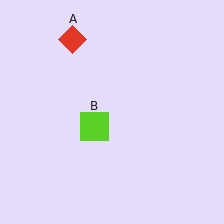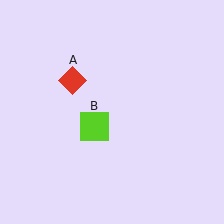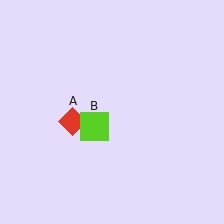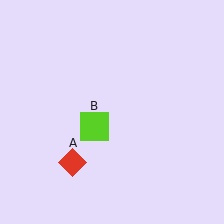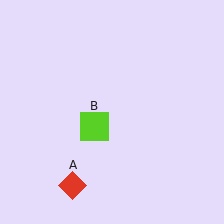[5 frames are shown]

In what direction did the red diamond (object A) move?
The red diamond (object A) moved down.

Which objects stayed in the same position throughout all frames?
Lime square (object B) remained stationary.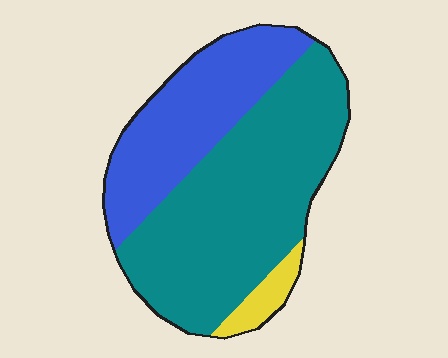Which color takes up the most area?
Teal, at roughly 60%.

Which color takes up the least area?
Yellow, at roughly 5%.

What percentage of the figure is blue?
Blue takes up about one third (1/3) of the figure.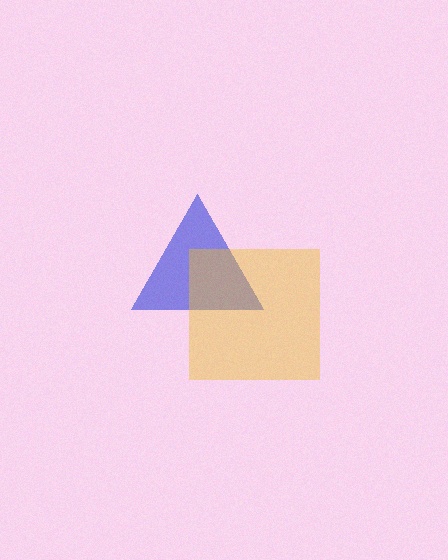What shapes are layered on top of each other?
The layered shapes are: a blue triangle, a yellow square.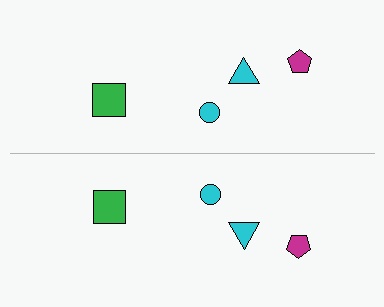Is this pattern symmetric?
Yes, this pattern has bilateral (reflection) symmetry.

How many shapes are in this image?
There are 8 shapes in this image.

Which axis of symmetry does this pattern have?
The pattern has a horizontal axis of symmetry running through the center of the image.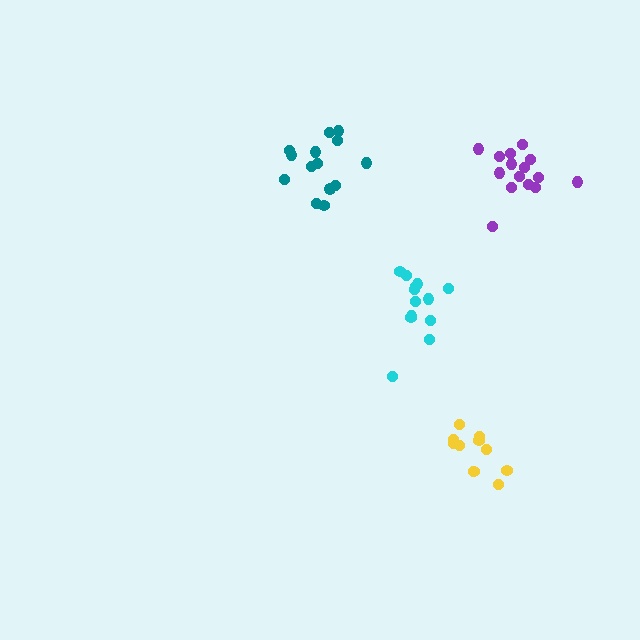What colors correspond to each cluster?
The clusters are colored: cyan, teal, yellow, purple.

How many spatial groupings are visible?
There are 4 spatial groupings.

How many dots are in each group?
Group 1: 13 dots, Group 2: 14 dots, Group 3: 11 dots, Group 4: 15 dots (53 total).